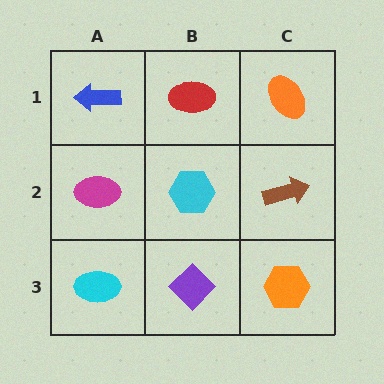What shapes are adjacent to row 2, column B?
A red ellipse (row 1, column B), a purple diamond (row 3, column B), a magenta ellipse (row 2, column A), a brown arrow (row 2, column C).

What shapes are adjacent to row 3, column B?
A cyan hexagon (row 2, column B), a cyan ellipse (row 3, column A), an orange hexagon (row 3, column C).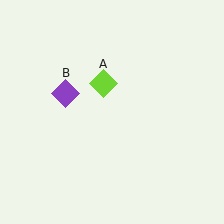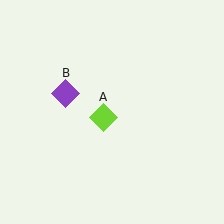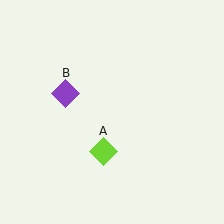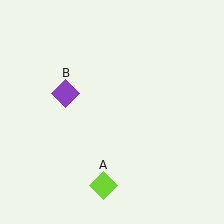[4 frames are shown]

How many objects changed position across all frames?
1 object changed position: lime diamond (object A).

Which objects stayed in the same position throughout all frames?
Purple diamond (object B) remained stationary.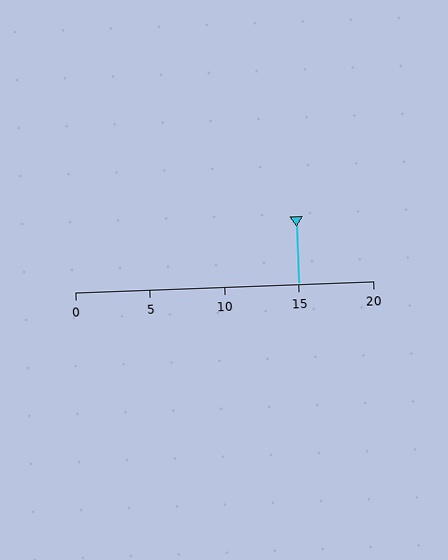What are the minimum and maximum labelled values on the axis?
The axis runs from 0 to 20.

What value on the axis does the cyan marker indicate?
The marker indicates approximately 15.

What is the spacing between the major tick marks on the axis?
The major ticks are spaced 5 apart.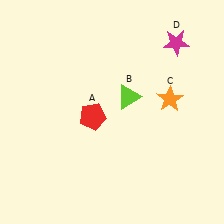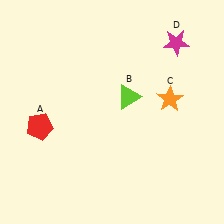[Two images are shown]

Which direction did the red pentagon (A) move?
The red pentagon (A) moved left.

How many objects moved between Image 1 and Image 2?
1 object moved between the two images.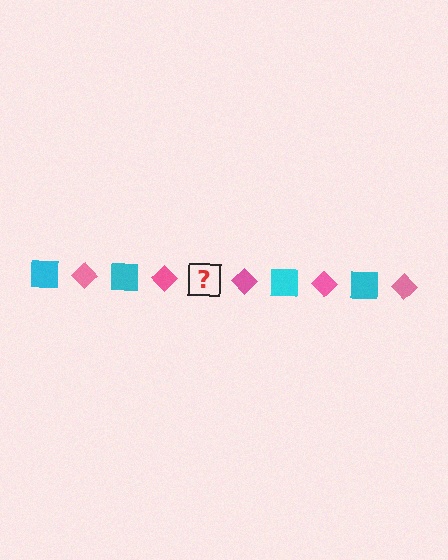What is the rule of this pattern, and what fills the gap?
The rule is that the pattern alternates between cyan square and pink diamond. The gap should be filled with a cyan square.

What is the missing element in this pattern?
The missing element is a cyan square.